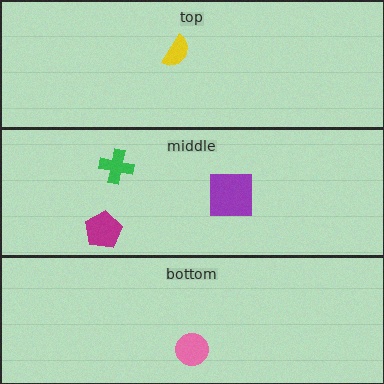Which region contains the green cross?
The middle region.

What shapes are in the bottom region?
The pink circle.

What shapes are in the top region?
The yellow semicircle.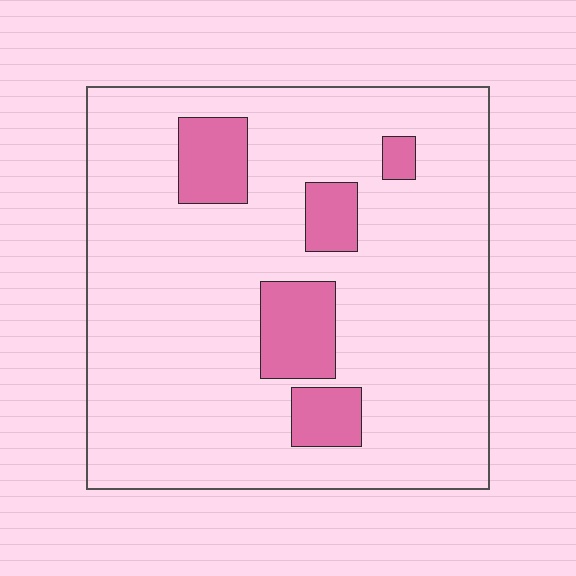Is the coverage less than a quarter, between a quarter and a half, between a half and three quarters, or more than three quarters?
Less than a quarter.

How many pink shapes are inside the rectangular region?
5.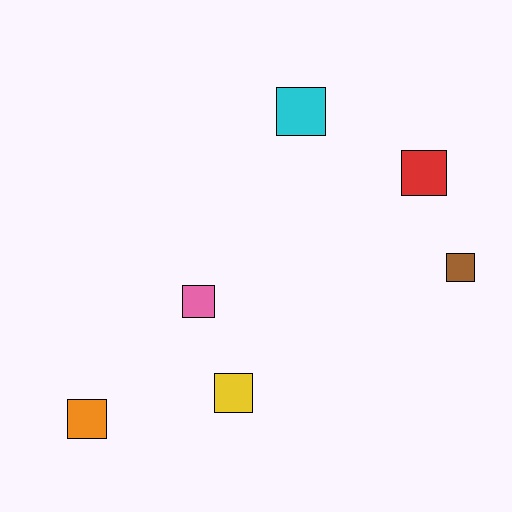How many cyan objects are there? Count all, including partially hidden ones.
There is 1 cyan object.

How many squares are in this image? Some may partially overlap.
There are 6 squares.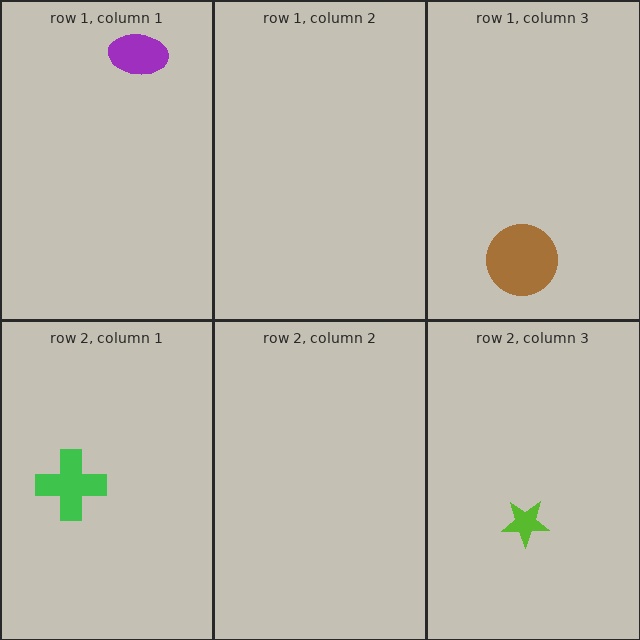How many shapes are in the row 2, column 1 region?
1.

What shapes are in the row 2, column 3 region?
The lime star.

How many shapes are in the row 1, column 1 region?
1.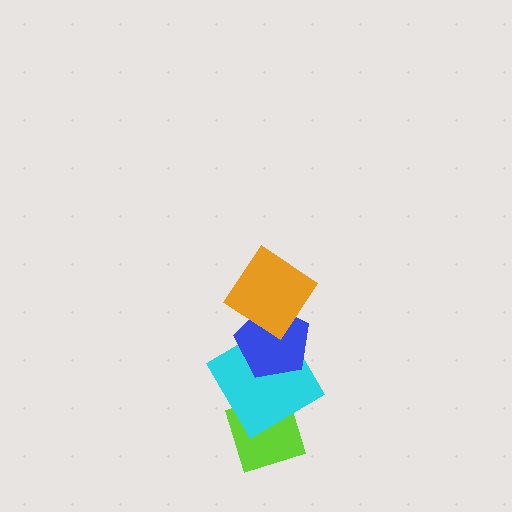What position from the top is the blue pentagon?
The blue pentagon is 2nd from the top.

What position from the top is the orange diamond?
The orange diamond is 1st from the top.